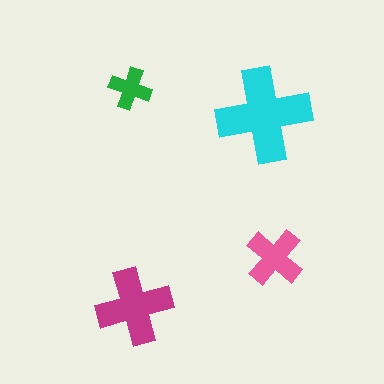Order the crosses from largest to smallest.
the cyan one, the magenta one, the pink one, the green one.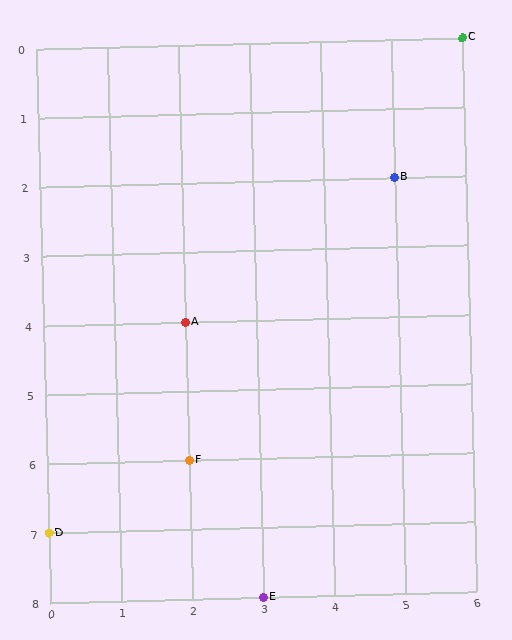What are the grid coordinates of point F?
Point F is at grid coordinates (2, 6).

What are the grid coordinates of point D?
Point D is at grid coordinates (0, 7).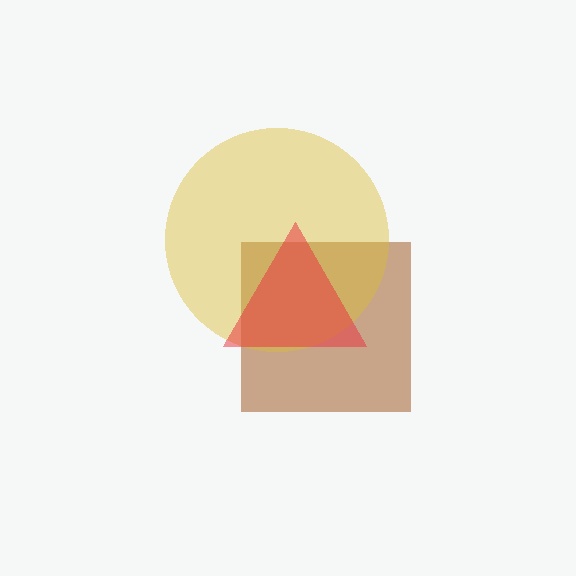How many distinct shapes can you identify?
There are 3 distinct shapes: a brown square, a yellow circle, a red triangle.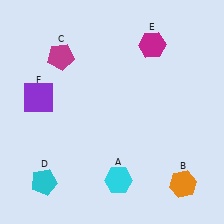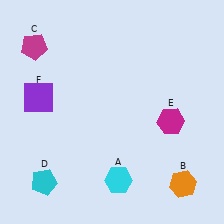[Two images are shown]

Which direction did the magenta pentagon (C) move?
The magenta pentagon (C) moved left.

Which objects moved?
The objects that moved are: the magenta pentagon (C), the magenta hexagon (E).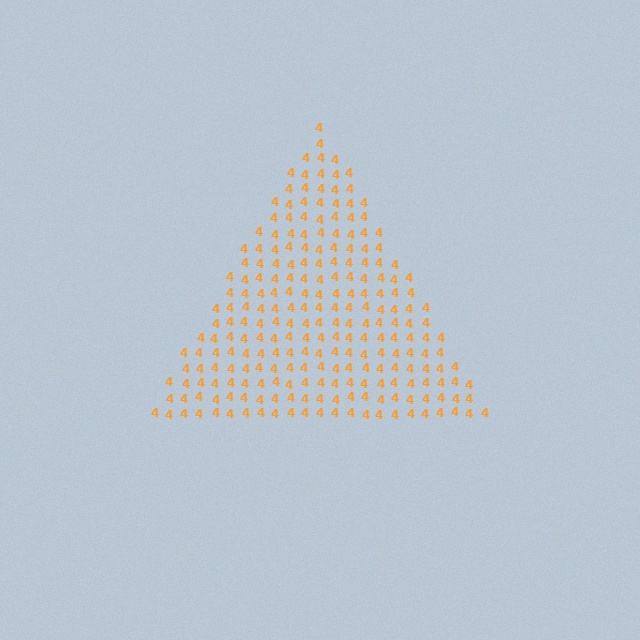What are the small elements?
The small elements are digit 4's.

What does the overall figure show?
The overall figure shows a triangle.